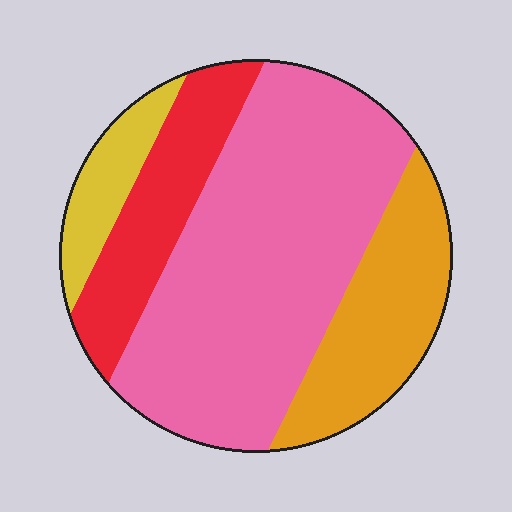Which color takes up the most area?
Pink, at roughly 55%.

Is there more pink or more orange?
Pink.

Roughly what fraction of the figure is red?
Red takes up about one sixth (1/6) of the figure.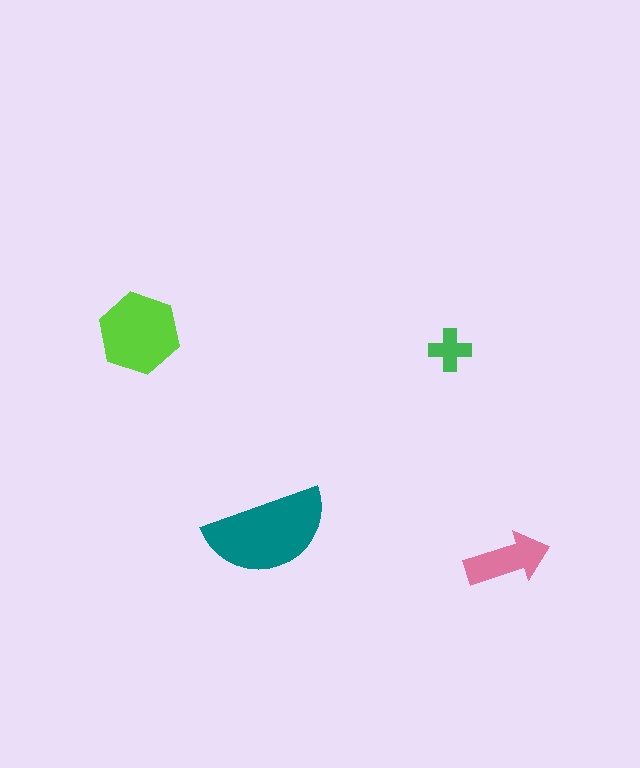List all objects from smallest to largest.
The green cross, the pink arrow, the lime hexagon, the teal semicircle.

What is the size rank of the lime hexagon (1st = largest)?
2nd.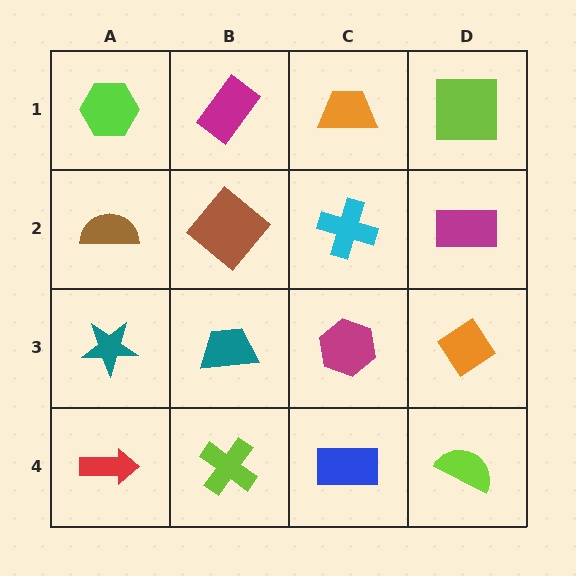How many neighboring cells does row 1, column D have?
2.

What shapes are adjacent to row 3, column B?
A brown diamond (row 2, column B), a lime cross (row 4, column B), a teal star (row 3, column A), a magenta hexagon (row 3, column C).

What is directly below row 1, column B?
A brown diamond.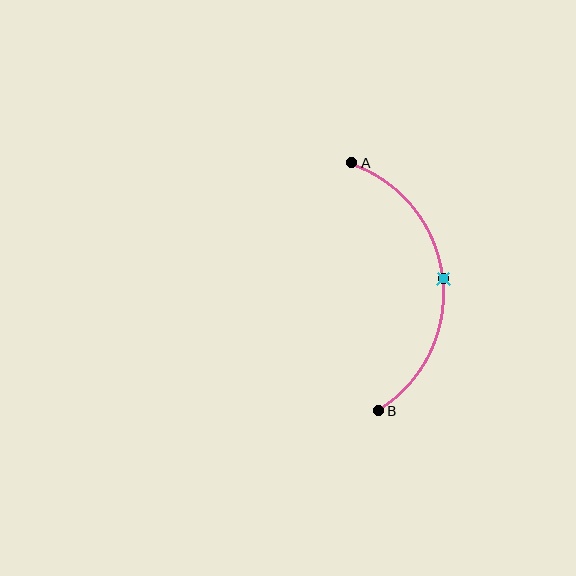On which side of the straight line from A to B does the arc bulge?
The arc bulges to the right of the straight line connecting A and B.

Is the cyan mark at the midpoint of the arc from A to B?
Yes. The cyan mark lies on the arc at equal arc-length from both A and B — it is the arc midpoint.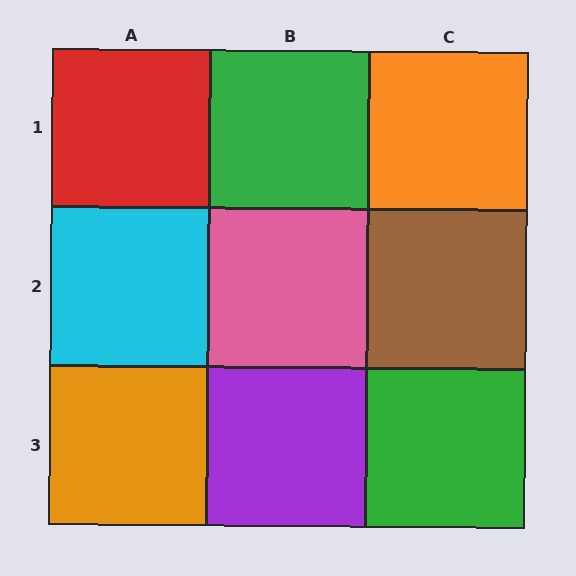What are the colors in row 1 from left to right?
Red, green, orange.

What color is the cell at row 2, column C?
Brown.